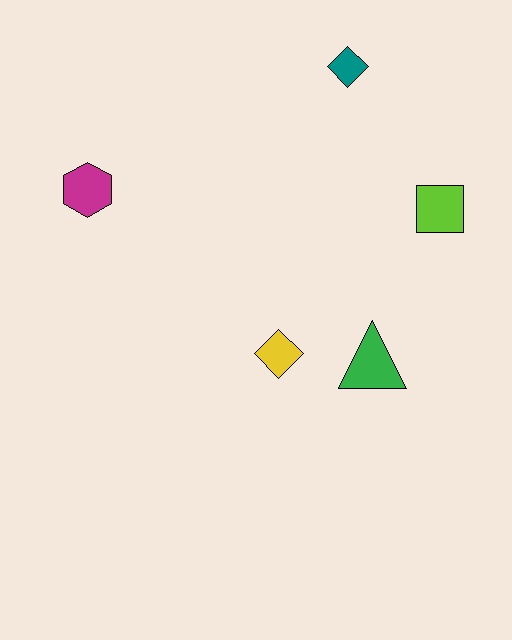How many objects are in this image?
There are 5 objects.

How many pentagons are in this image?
There are no pentagons.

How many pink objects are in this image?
There are no pink objects.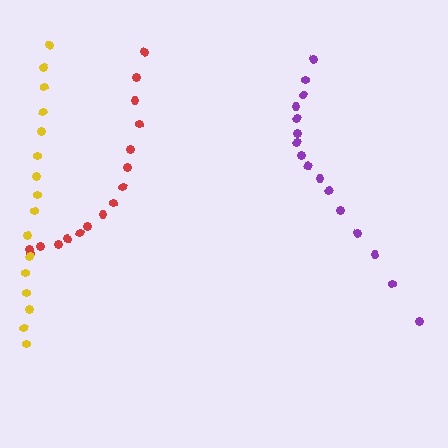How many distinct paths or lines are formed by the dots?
There are 3 distinct paths.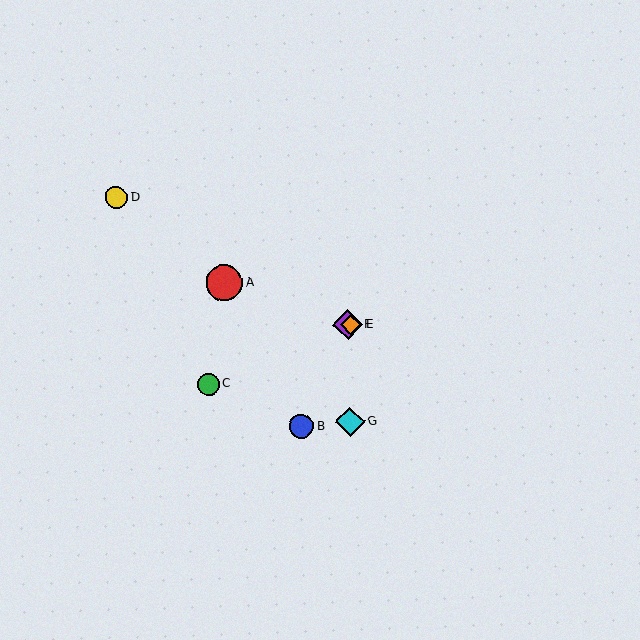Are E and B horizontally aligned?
No, E is at y≈325 and B is at y≈426.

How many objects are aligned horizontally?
2 objects (E, F) are aligned horizontally.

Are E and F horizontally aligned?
Yes, both are at y≈325.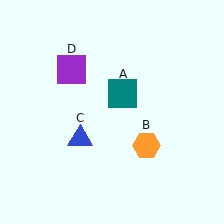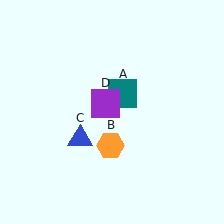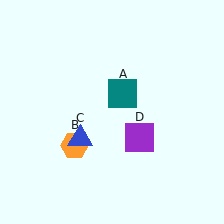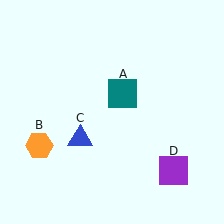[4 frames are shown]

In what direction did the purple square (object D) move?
The purple square (object D) moved down and to the right.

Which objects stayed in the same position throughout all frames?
Teal square (object A) and blue triangle (object C) remained stationary.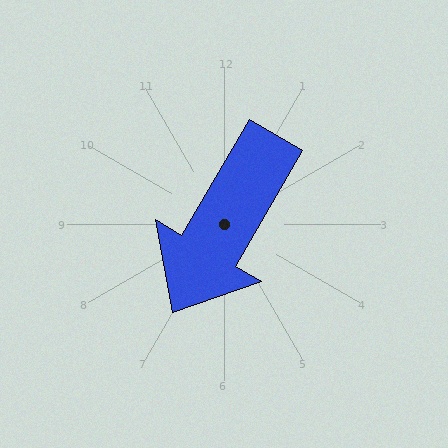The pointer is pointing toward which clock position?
Roughly 7 o'clock.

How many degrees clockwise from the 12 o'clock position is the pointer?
Approximately 210 degrees.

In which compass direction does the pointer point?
Southwest.